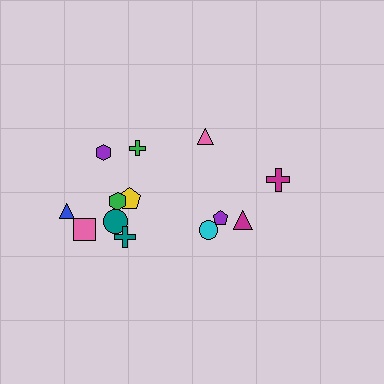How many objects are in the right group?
There are 5 objects.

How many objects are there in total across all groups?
There are 13 objects.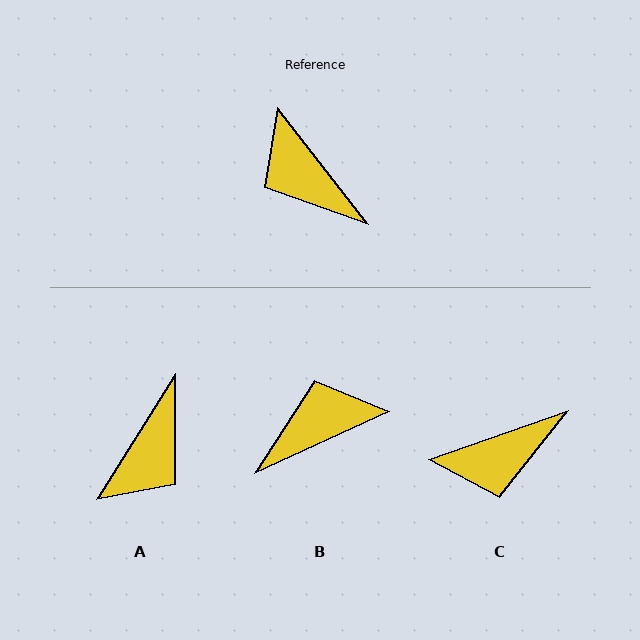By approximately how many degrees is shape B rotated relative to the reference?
Approximately 103 degrees clockwise.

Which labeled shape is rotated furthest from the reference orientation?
A, about 110 degrees away.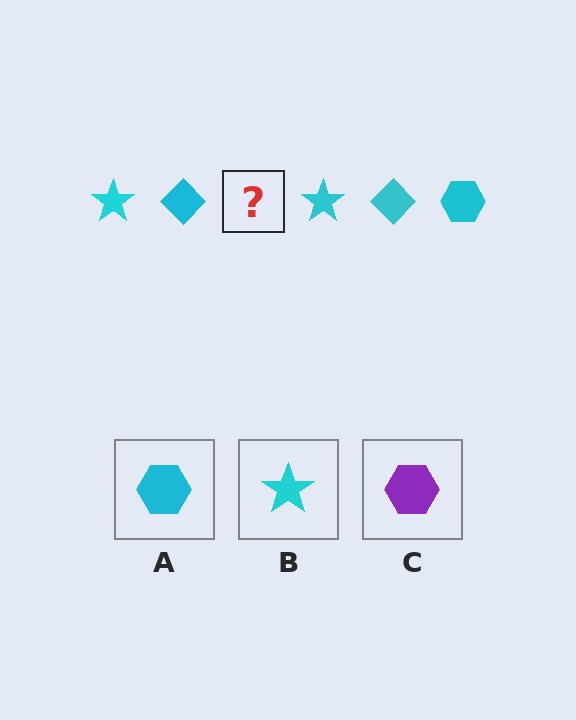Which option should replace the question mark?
Option A.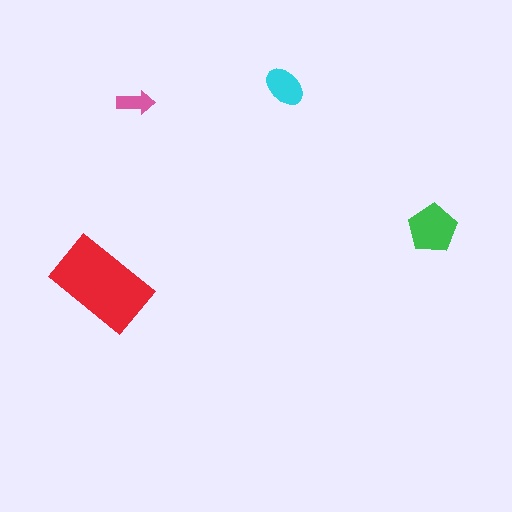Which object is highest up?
The cyan ellipse is topmost.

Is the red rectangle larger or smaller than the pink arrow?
Larger.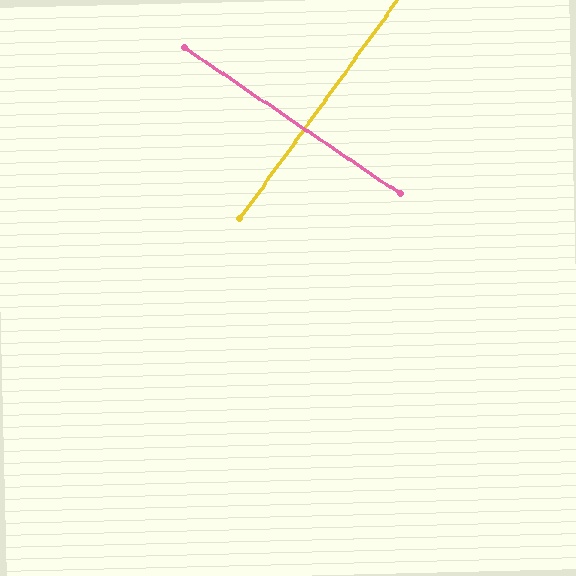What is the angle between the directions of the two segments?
Approximately 88 degrees.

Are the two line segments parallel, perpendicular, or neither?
Perpendicular — they meet at approximately 88°.